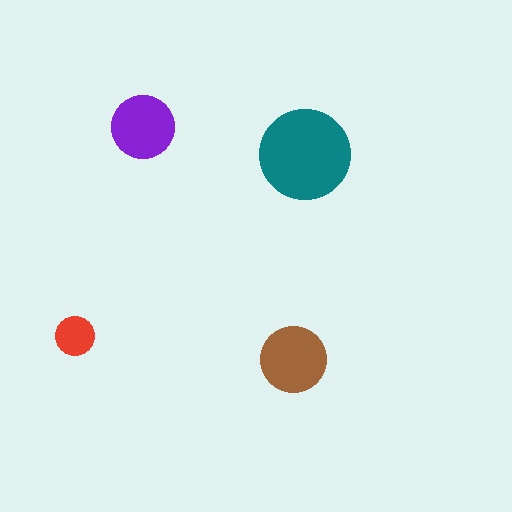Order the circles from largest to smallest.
the teal one, the brown one, the purple one, the red one.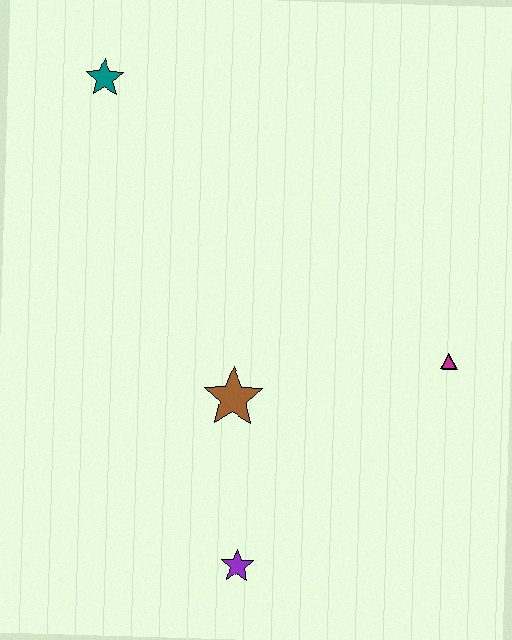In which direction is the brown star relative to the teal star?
The brown star is below the teal star.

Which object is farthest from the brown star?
The teal star is farthest from the brown star.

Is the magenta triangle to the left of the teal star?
No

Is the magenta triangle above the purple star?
Yes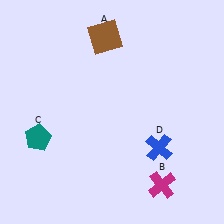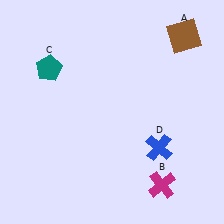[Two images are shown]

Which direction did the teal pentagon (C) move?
The teal pentagon (C) moved up.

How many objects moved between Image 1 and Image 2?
2 objects moved between the two images.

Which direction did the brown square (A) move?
The brown square (A) moved right.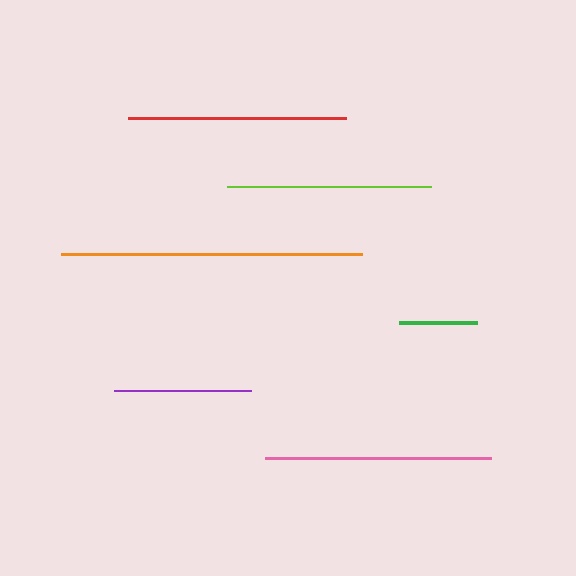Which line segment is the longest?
The orange line is the longest at approximately 302 pixels.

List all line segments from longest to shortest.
From longest to shortest: orange, pink, red, lime, purple, green.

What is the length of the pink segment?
The pink segment is approximately 226 pixels long.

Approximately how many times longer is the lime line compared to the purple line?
The lime line is approximately 1.5 times the length of the purple line.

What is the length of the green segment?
The green segment is approximately 79 pixels long.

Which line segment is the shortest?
The green line is the shortest at approximately 79 pixels.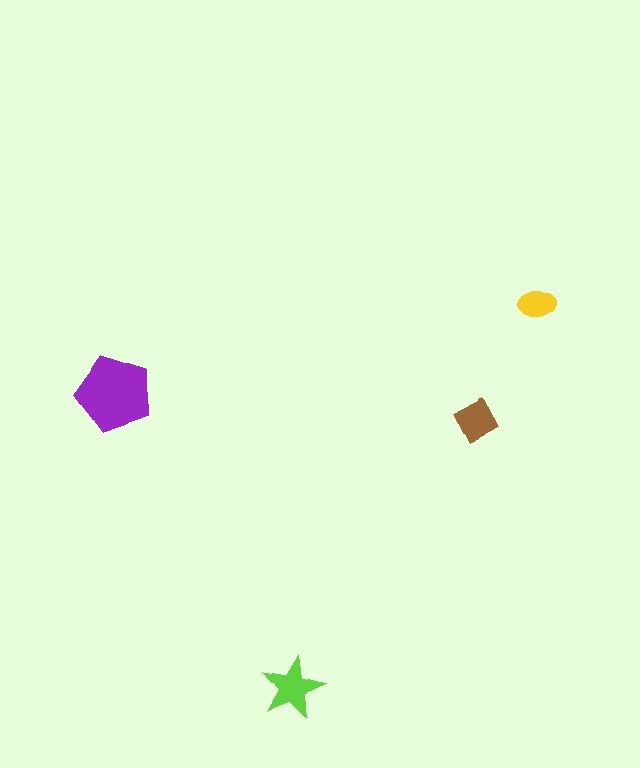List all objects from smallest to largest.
The yellow ellipse, the brown square, the lime star, the purple pentagon.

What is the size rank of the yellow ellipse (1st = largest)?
4th.